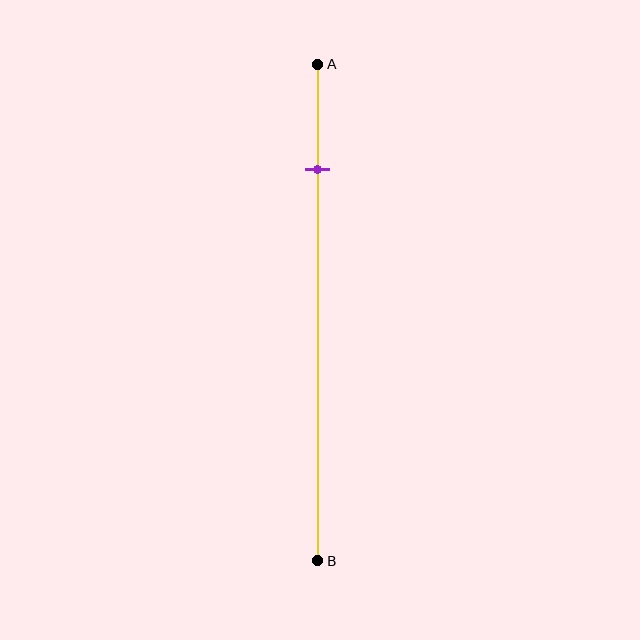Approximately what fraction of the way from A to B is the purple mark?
The purple mark is approximately 20% of the way from A to B.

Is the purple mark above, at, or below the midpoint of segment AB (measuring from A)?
The purple mark is above the midpoint of segment AB.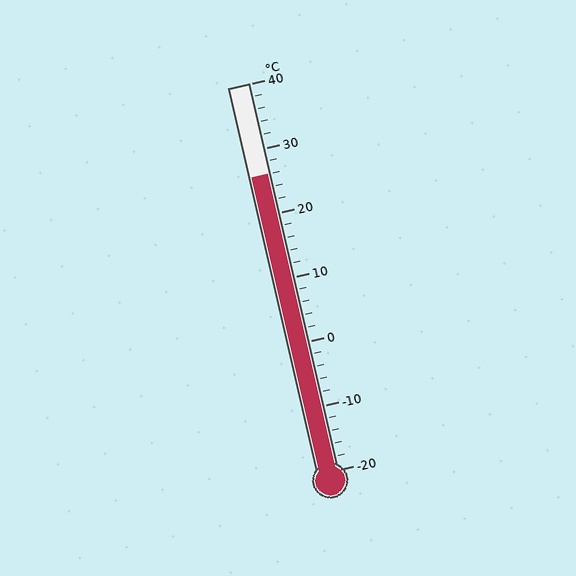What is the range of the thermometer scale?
The thermometer scale ranges from -20°C to 40°C.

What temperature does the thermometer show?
The thermometer shows approximately 26°C.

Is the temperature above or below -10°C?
The temperature is above -10°C.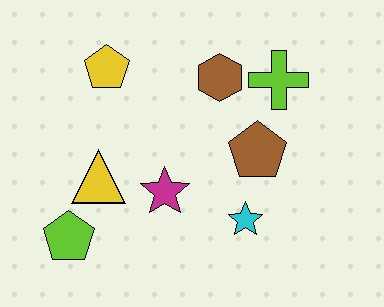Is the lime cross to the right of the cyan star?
Yes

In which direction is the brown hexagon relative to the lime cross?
The brown hexagon is to the left of the lime cross.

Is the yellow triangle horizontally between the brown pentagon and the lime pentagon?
Yes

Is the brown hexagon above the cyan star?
Yes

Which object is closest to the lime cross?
The brown hexagon is closest to the lime cross.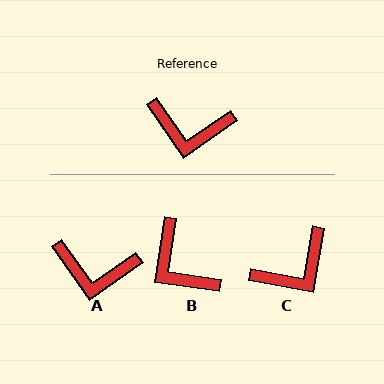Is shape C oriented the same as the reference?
No, it is off by about 45 degrees.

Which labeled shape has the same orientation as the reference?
A.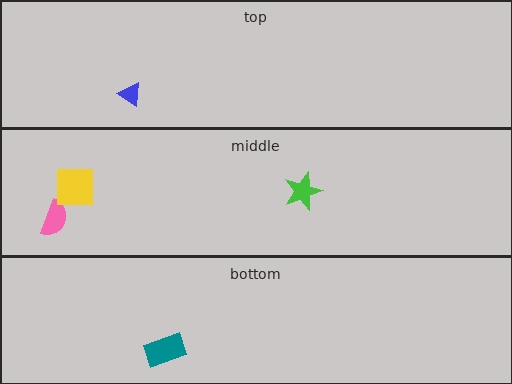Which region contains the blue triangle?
The top region.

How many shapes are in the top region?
1.